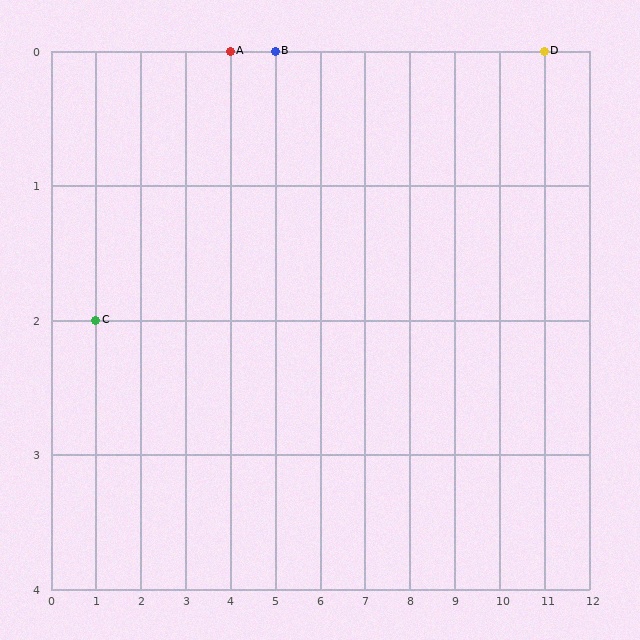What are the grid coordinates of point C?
Point C is at grid coordinates (1, 2).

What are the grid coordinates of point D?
Point D is at grid coordinates (11, 0).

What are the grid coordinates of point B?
Point B is at grid coordinates (5, 0).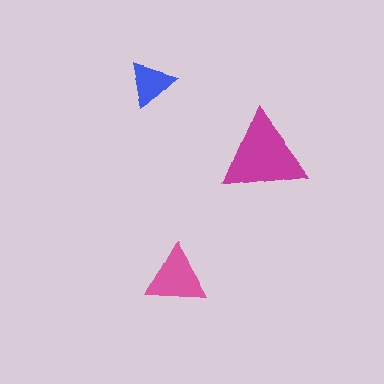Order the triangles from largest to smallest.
the magenta one, the pink one, the blue one.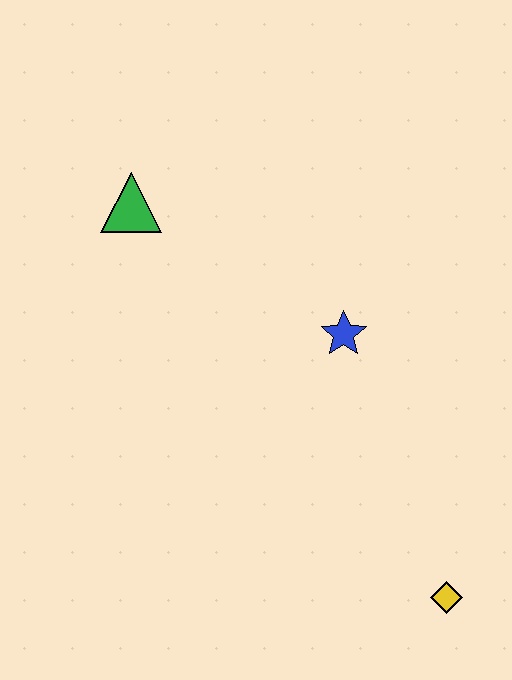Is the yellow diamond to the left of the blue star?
No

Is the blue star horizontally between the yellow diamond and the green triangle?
Yes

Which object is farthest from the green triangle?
The yellow diamond is farthest from the green triangle.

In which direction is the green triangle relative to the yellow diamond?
The green triangle is above the yellow diamond.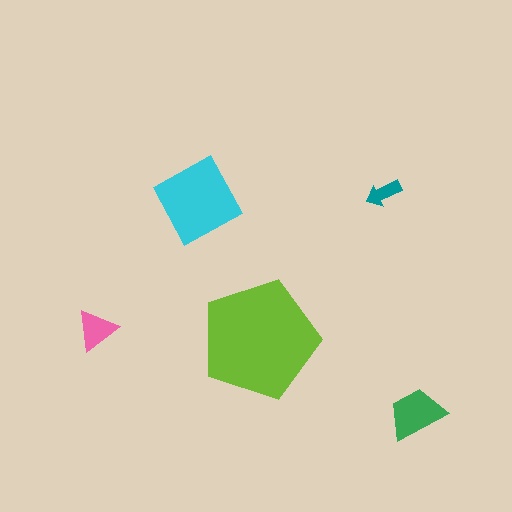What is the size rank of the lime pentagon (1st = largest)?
1st.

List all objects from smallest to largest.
The teal arrow, the pink triangle, the green trapezoid, the cyan square, the lime pentagon.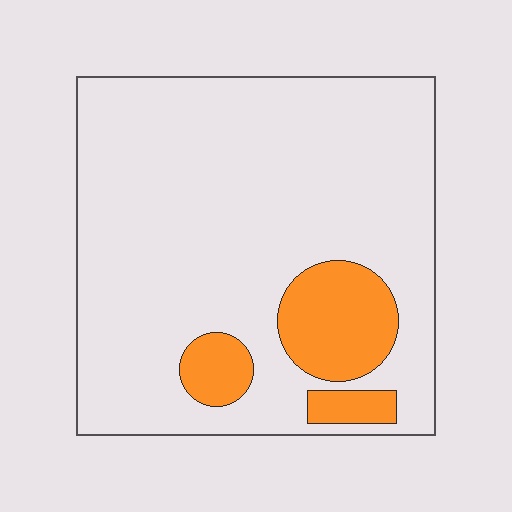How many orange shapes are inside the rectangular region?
3.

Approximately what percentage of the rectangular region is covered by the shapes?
Approximately 15%.